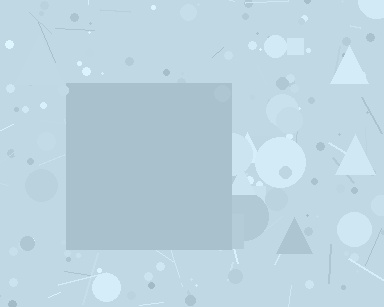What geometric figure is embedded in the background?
A square is embedded in the background.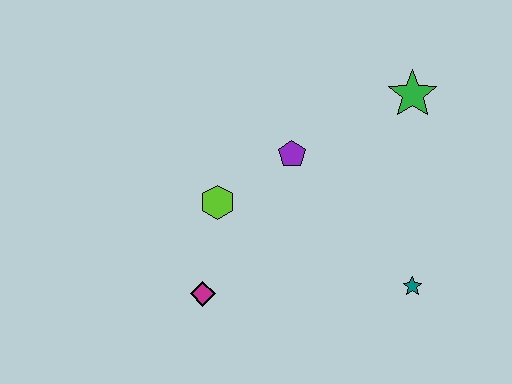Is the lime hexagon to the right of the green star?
No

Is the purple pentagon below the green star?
Yes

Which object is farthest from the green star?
The magenta diamond is farthest from the green star.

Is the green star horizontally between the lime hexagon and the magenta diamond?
No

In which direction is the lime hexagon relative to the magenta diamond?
The lime hexagon is above the magenta diamond.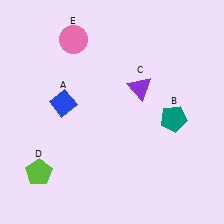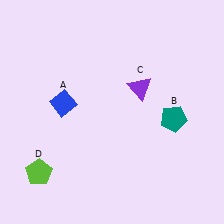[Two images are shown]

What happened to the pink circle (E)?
The pink circle (E) was removed in Image 2. It was in the top-left area of Image 1.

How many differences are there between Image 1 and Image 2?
There is 1 difference between the two images.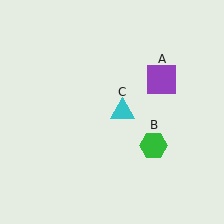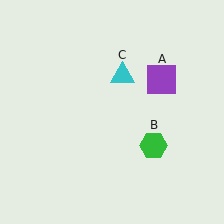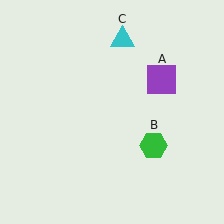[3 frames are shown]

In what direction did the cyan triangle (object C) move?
The cyan triangle (object C) moved up.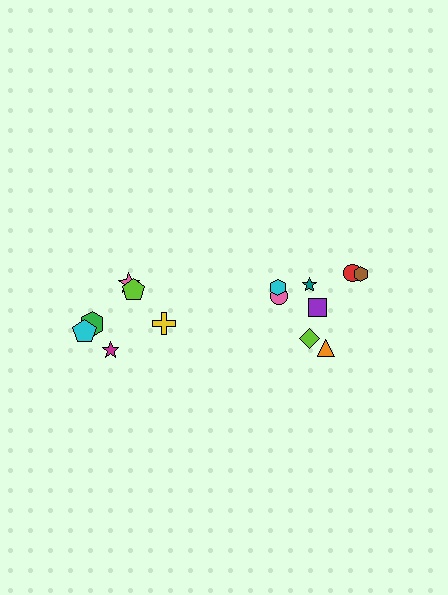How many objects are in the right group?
There are 8 objects.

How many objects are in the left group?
There are 6 objects.